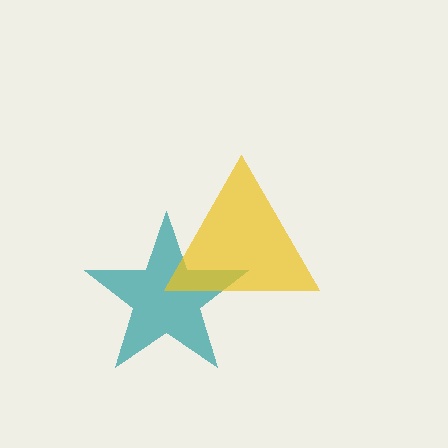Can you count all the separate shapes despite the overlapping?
Yes, there are 2 separate shapes.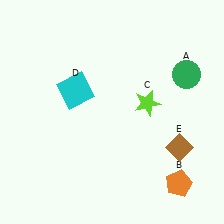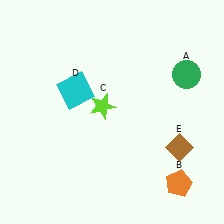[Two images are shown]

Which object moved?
The lime star (C) moved left.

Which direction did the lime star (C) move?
The lime star (C) moved left.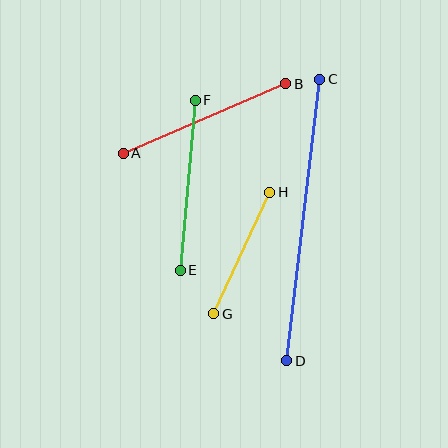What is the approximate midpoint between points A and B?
The midpoint is at approximately (204, 119) pixels.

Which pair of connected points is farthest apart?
Points C and D are farthest apart.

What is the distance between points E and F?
The distance is approximately 171 pixels.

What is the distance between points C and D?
The distance is approximately 283 pixels.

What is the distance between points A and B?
The distance is approximately 176 pixels.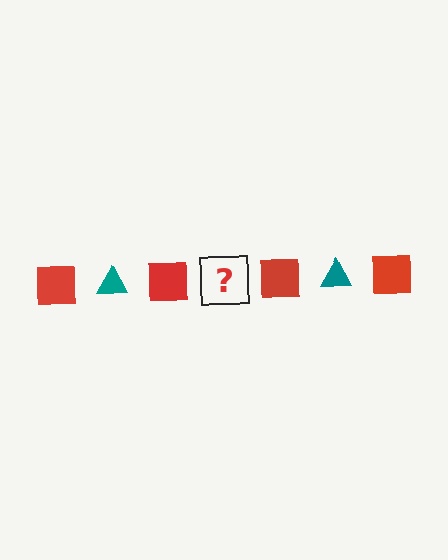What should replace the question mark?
The question mark should be replaced with a teal triangle.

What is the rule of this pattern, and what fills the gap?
The rule is that the pattern alternates between red square and teal triangle. The gap should be filled with a teal triangle.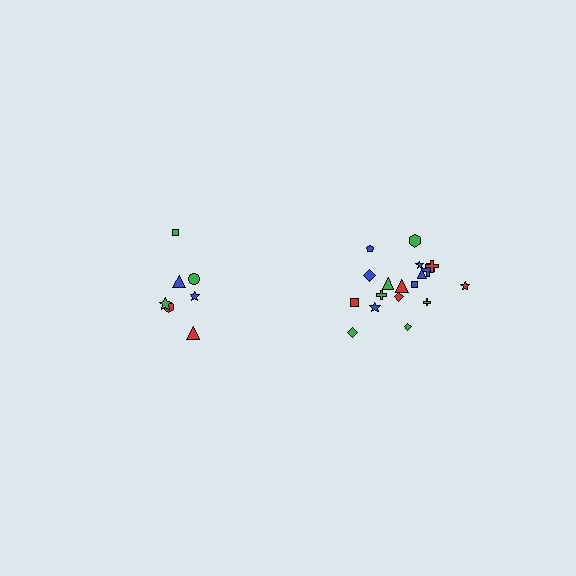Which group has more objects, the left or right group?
The right group.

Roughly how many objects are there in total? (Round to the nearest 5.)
Roughly 25 objects in total.